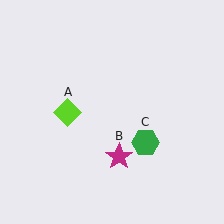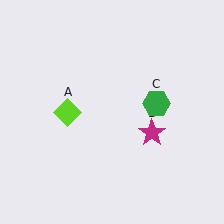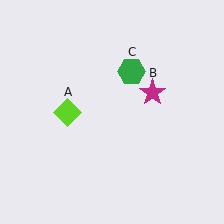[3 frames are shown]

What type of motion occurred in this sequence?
The magenta star (object B), green hexagon (object C) rotated counterclockwise around the center of the scene.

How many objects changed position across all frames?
2 objects changed position: magenta star (object B), green hexagon (object C).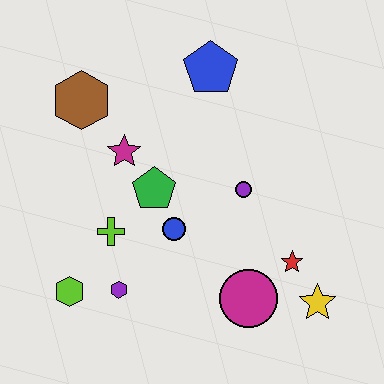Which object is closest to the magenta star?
The green pentagon is closest to the magenta star.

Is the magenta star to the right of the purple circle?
No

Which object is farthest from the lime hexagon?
The blue pentagon is farthest from the lime hexagon.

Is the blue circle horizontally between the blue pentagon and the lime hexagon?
Yes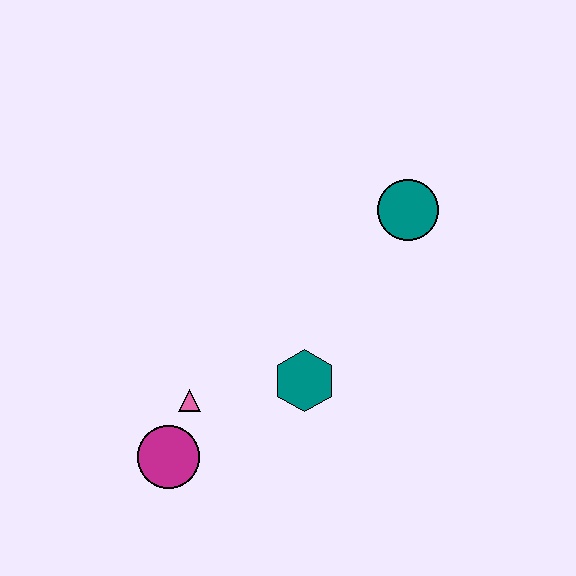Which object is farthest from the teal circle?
The magenta circle is farthest from the teal circle.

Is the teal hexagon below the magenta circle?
No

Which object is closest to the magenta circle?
The pink triangle is closest to the magenta circle.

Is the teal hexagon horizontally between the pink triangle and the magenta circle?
No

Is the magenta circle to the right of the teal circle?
No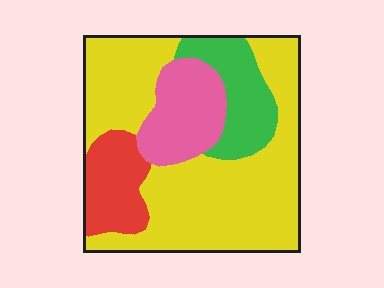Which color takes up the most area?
Yellow, at roughly 60%.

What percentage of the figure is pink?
Pink covers about 15% of the figure.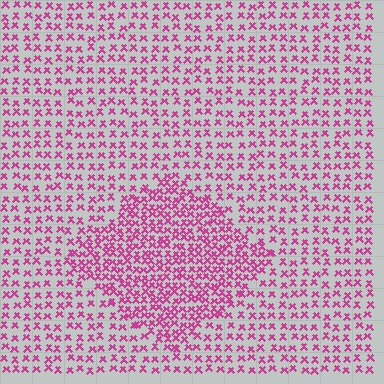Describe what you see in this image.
The image contains small magenta elements arranged at two different densities. A diamond-shaped region is visible where the elements are more densely packed than the surrounding area.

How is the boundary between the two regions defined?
The boundary is defined by a change in element density (approximately 1.9x ratio). All elements are the same color, size, and shape.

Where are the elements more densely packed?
The elements are more densely packed inside the diamond boundary.